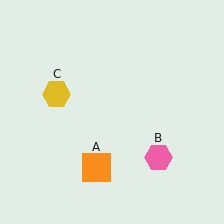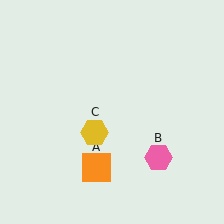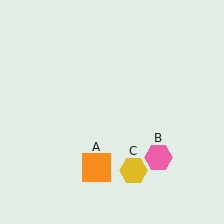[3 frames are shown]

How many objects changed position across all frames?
1 object changed position: yellow hexagon (object C).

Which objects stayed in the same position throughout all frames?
Orange square (object A) and pink hexagon (object B) remained stationary.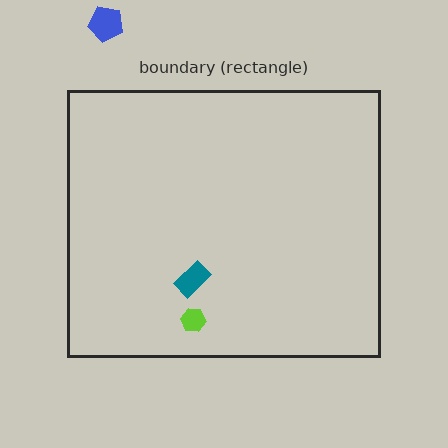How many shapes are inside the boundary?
2 inside, 1 outside.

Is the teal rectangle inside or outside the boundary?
Inside.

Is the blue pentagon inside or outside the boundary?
Outside.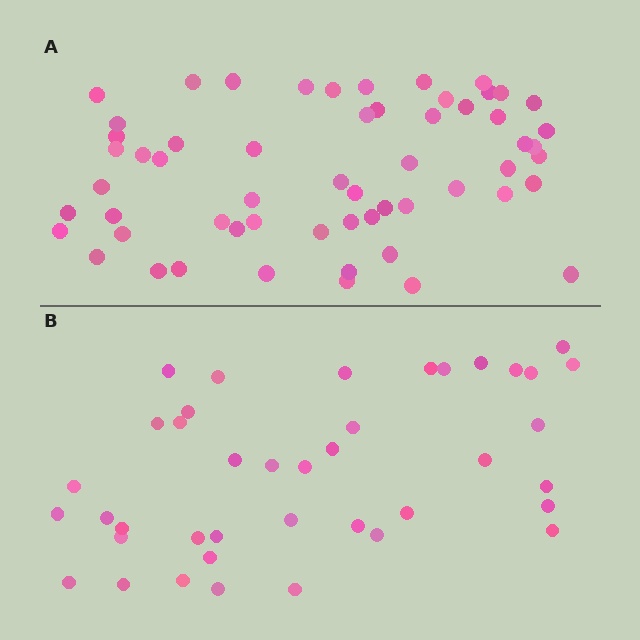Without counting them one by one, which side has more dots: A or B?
Region A (the top region) has more dots.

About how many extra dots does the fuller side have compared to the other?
Region A has approximately 20 more dots than region B.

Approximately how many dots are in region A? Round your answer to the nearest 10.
About 60 dots. (The exact count is 58, which rounds to 60.)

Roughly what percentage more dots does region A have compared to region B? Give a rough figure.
About 45% more.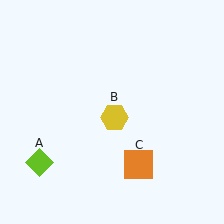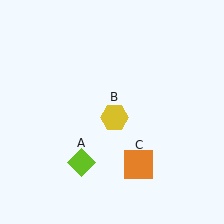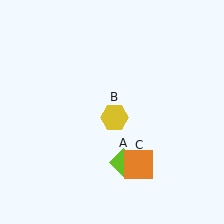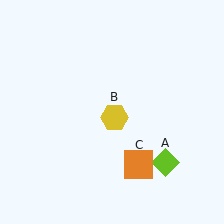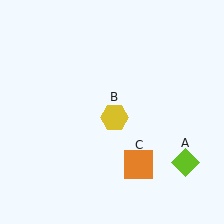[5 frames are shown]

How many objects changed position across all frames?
1 object changed position: lime diamond (object A).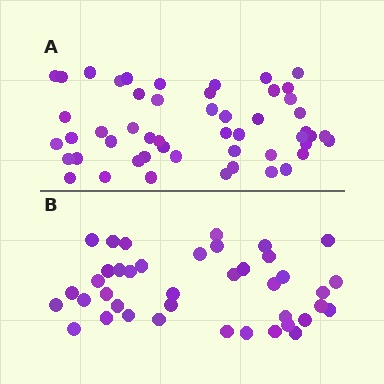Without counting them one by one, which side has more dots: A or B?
Region A (the top region) has more dots.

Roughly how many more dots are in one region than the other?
Region A has roughly 12 or so more dots than region B.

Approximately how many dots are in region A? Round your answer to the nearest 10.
About 50 dots. (The exact count is 51, which rounds to 50.)